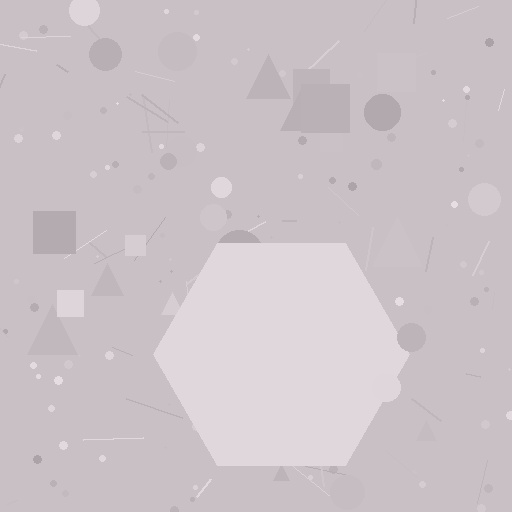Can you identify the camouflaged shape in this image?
The camouflaged shape is a hexagon.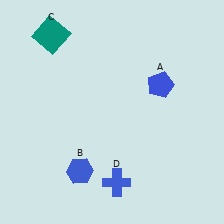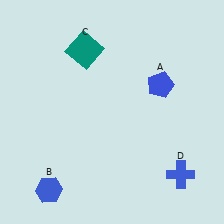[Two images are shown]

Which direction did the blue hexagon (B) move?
The blue hexagon (B) moved left.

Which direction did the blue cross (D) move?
The blue cross (D) moved right.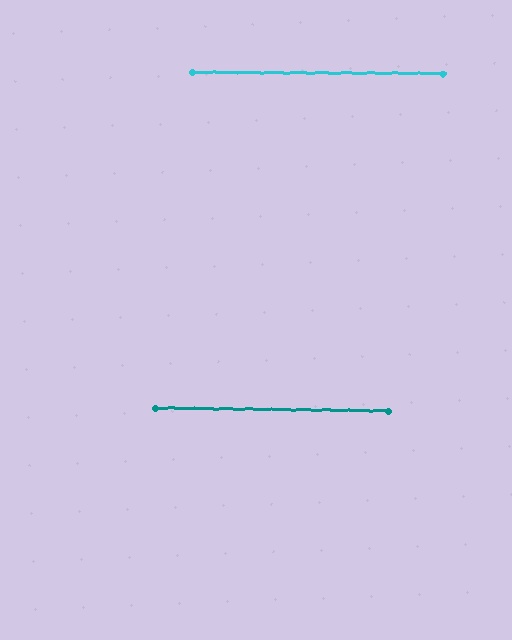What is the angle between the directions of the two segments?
Approximately 0 degrees.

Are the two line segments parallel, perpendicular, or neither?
Parallel — their directions differ by only 0.2°.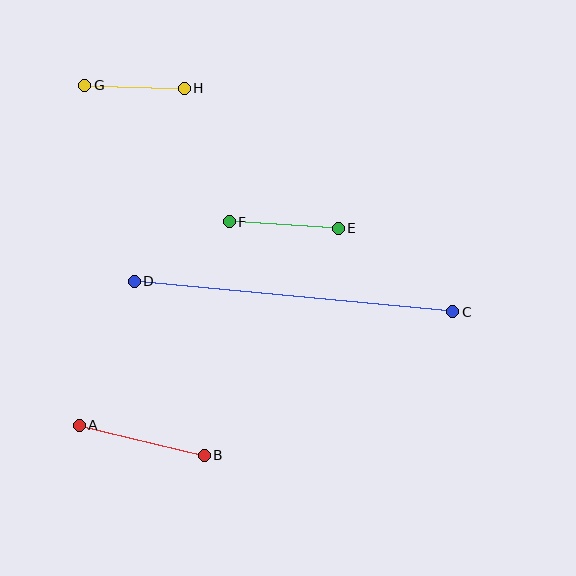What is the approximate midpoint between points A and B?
The midpoint is at approximately (142, 440) pixels.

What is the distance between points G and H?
The distance is approximately 100 pixels.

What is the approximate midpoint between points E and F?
The midpoint is at approximately (284, 225) pixels.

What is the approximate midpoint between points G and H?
The midpoint is at approximately (134, 87) pixels.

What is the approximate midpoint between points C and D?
The midpoint is at approximately (294, 297) pixels.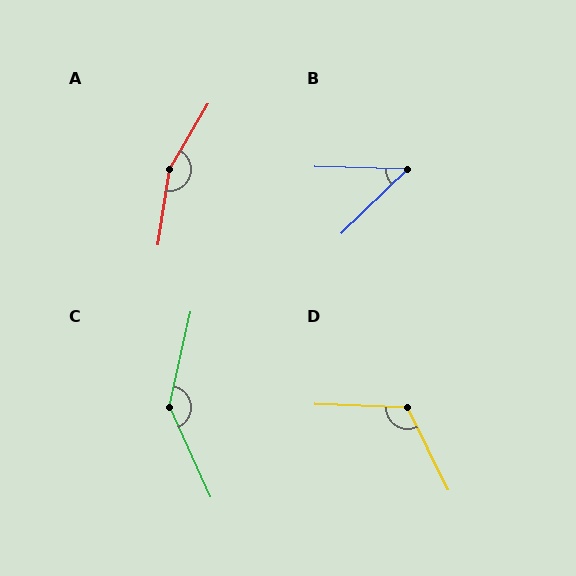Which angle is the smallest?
B, at approximately 45 degrees.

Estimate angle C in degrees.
Approximately 143 degrees.